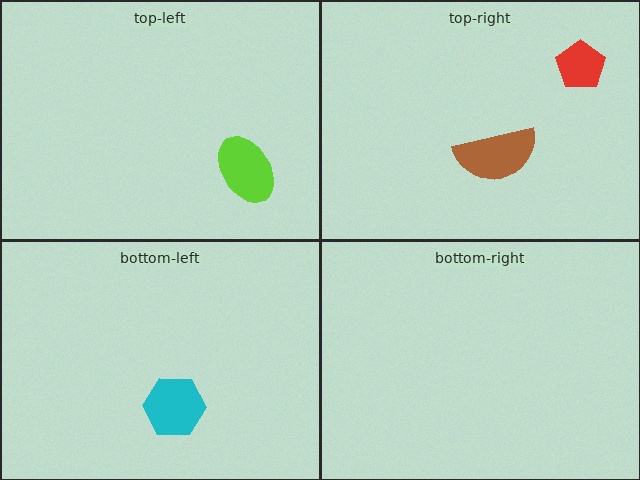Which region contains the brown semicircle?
The top-right region.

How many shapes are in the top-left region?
1.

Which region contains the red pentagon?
The top-right region.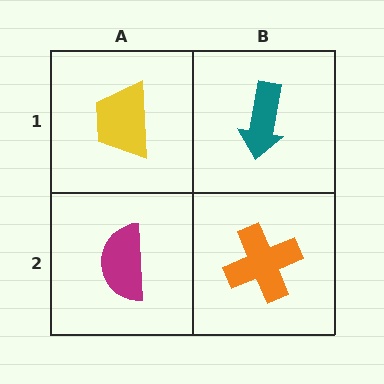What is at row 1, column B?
A teal arrow.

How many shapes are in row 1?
2 shapes.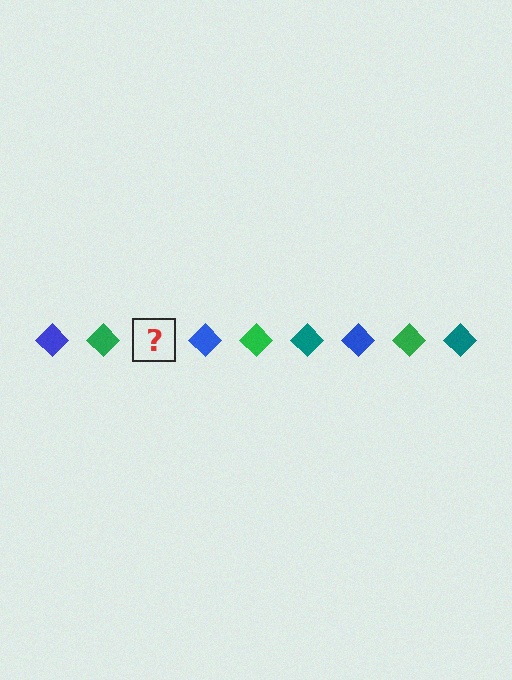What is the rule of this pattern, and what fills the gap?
The rule is that the pattern cycles through blue, green, teal diamonds. The gap should be filled with a teal diamond.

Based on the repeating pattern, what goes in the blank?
The blank should be a teal diamond.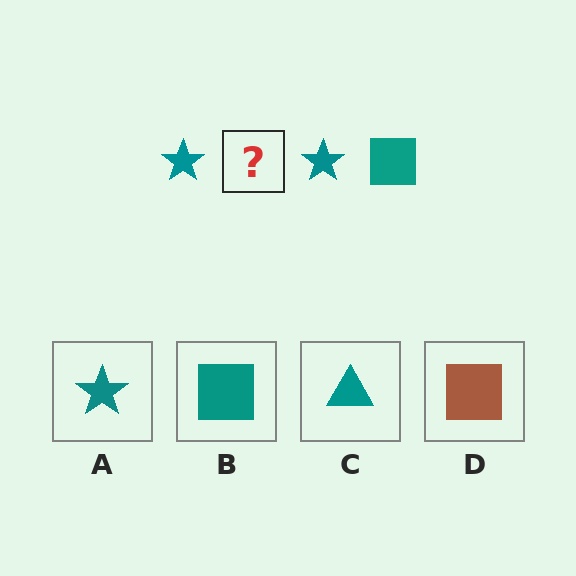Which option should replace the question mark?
Option B.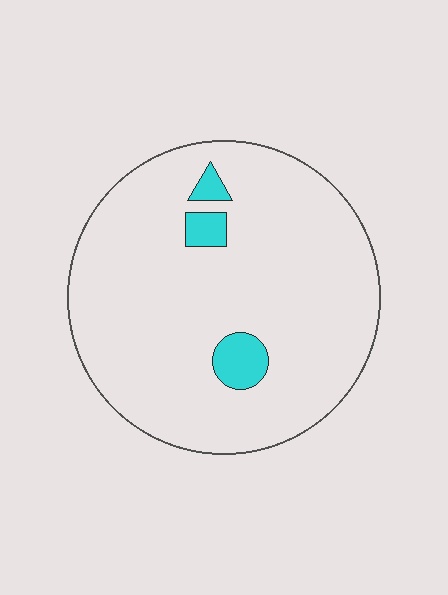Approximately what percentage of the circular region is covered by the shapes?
Approximately 5%.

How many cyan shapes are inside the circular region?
3.